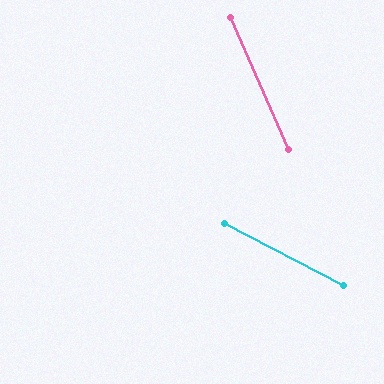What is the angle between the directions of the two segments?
Approximately 39 degrees.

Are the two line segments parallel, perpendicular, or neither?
Neither parallel nor perpendicular — they differ by about 39°.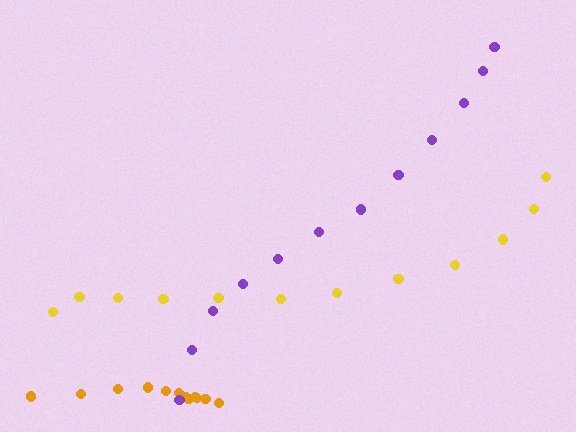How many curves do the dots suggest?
There are 3 distinct paths.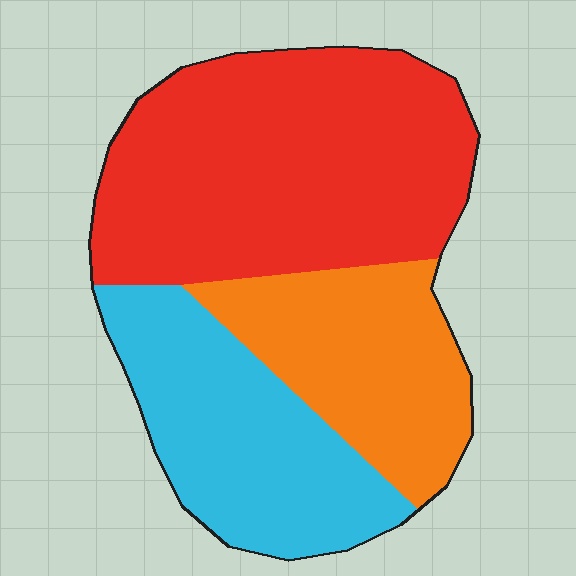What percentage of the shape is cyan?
Cyan covers about 30% of the shape.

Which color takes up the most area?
Red, at roughly 50%.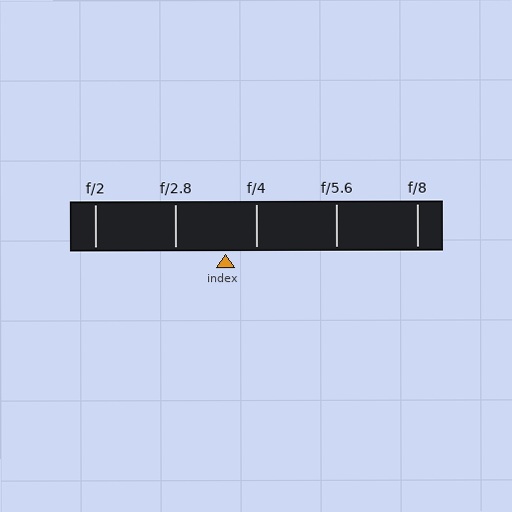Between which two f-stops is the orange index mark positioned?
The index mark is between f/2.8 and f/4.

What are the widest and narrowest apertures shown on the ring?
The widest aperture shown is f/2 and the narrowest is f/8.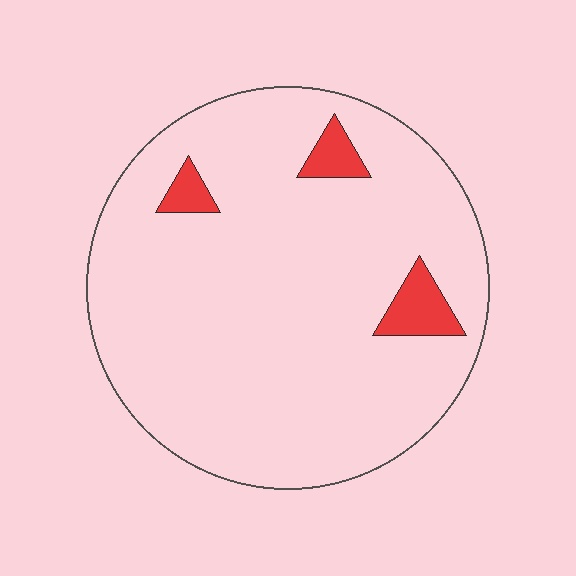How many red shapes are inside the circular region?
3.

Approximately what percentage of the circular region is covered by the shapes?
Approximately 5%.